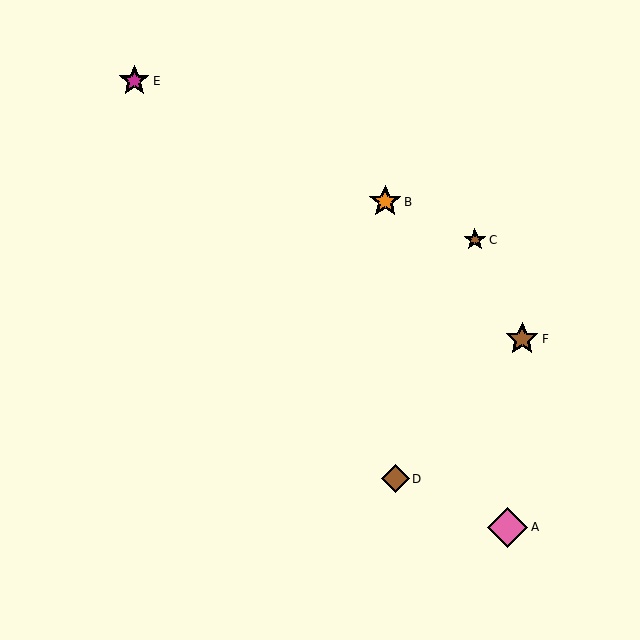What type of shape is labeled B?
Shape B is an orange star.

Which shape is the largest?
The pink diamond (labeled A) is the largest.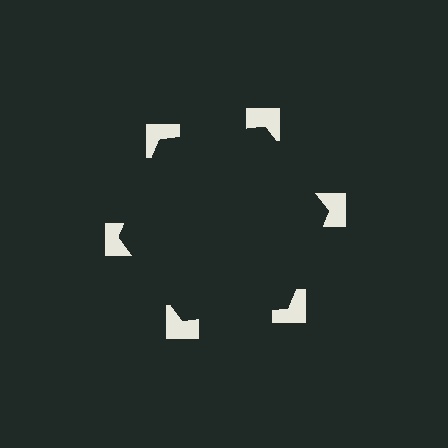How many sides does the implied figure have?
6 sides.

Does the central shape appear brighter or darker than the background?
It typically appears slightly darker than the background, even though no actual brightness change is drawn.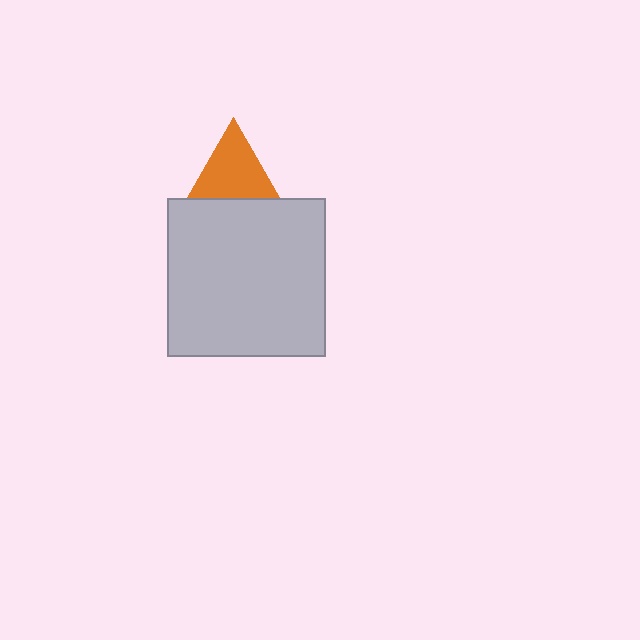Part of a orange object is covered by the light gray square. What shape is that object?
It is a triangle.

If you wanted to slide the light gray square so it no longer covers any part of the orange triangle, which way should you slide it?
Slide it down — that is the most direct way to separate the two shapes.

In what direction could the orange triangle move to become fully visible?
The orange triangle could move up. That would shift it out from behind the light gray square entirely.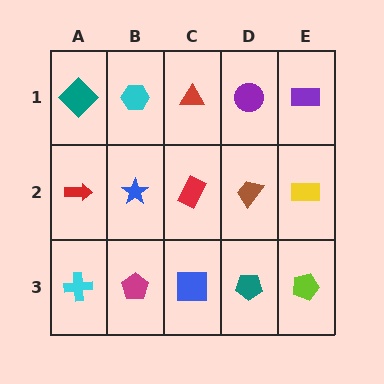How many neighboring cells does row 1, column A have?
2.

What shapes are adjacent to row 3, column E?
A yellow rectangle (row 2, column E), a teal pentagon (row 3, column D).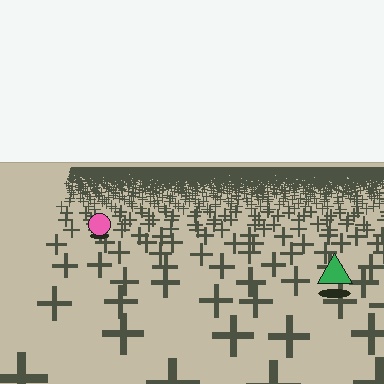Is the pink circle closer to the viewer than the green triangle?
No. The green triangle is closer — you can tell from the texture gradient: the ground texture is coarser near it.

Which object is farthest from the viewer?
The pink circle is farthest from the viewer. It appears smaller and the ground texture around it is denser.